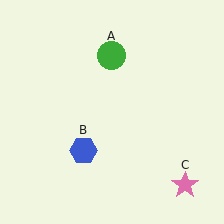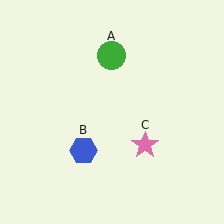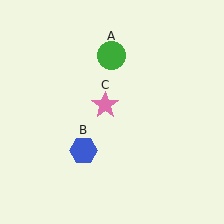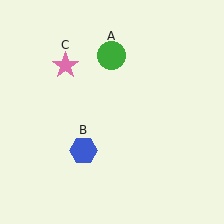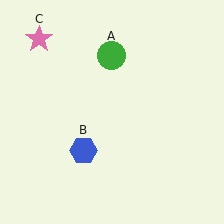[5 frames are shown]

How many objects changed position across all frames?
1 object changed position: pink star (object C).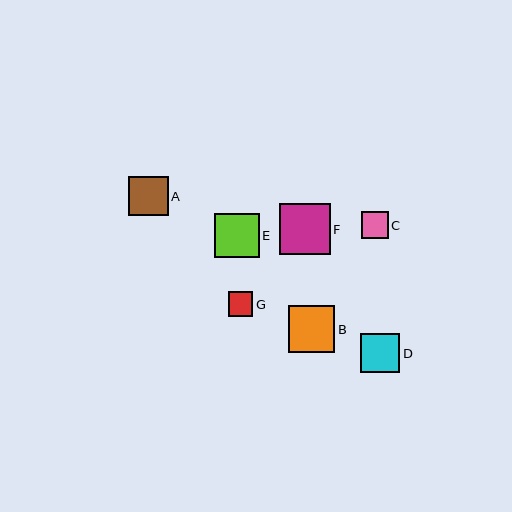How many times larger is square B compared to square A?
Square B is approximately 1.2 times the size of square A.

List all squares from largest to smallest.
From largest to smallest: F, B, E, A, D, C, G.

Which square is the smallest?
Square G is the smallest with a size of approximately 25 pixels.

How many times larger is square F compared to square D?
Square F is approximately 1.3 times the size of square D.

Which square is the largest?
Square F is the largest with a size of approximately 51 pixels.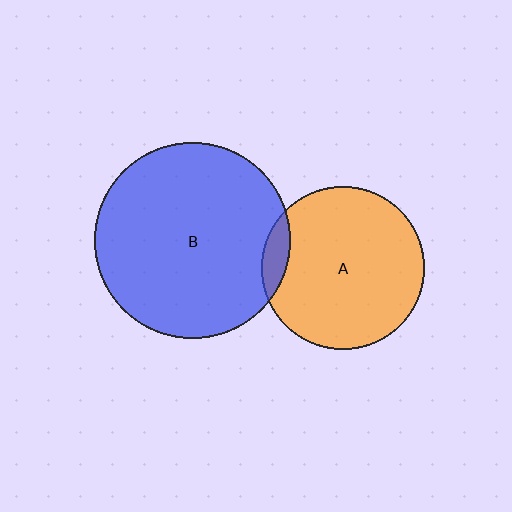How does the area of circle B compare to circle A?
Approximately 1.4 times.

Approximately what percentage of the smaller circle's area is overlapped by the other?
Approximately 10%.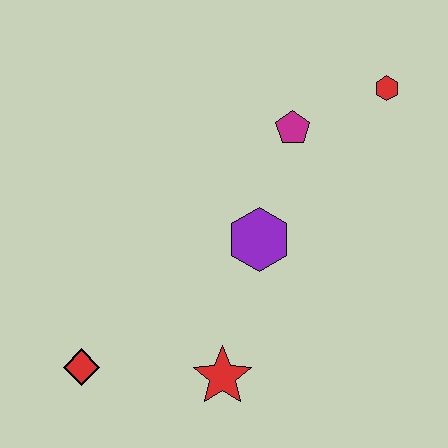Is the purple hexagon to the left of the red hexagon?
Yes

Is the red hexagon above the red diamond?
Yes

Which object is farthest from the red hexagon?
The red diamond is farthest from the red hexagon.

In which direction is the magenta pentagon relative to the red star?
The magenta pentagon is above the red star.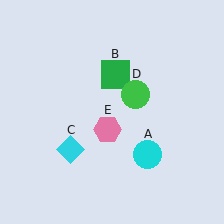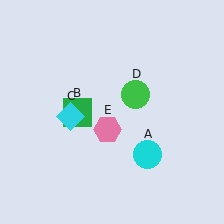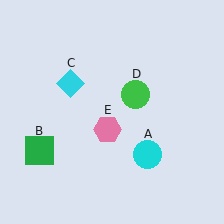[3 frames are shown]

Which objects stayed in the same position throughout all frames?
Cyan circle (object A) and green circle (object D) and pink hexagon (object E) remained stationary.